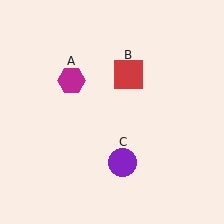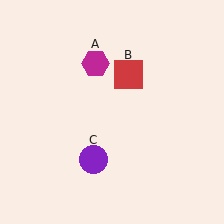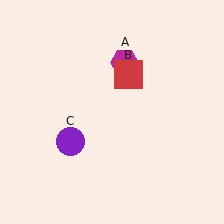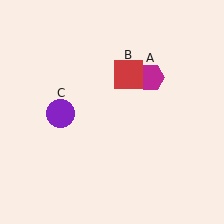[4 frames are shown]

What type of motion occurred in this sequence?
The magenta hexagon (object A), purple circle (object C) rotated clockwise around the center of the scene.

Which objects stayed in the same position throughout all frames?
Red square (object B) remained stationary.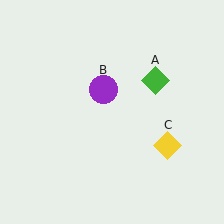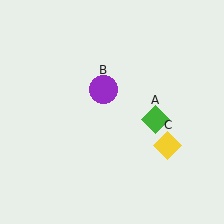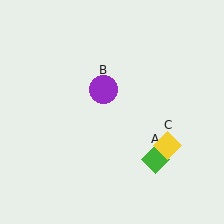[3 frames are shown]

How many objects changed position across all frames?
1 object changed position: green diamond (object A).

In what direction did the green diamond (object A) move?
The green diamond (object A) moved down.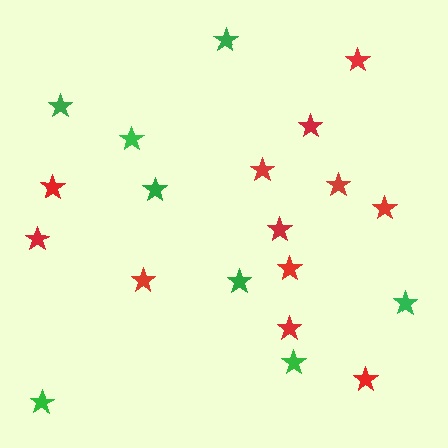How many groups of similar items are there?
There are 2 groups: one group of green stars (8) and one group of red stars (12).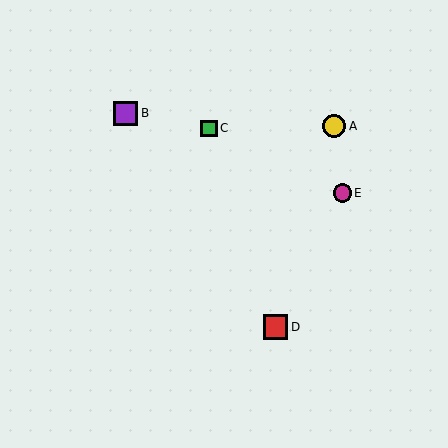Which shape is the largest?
The red square (labeled D) is the largest.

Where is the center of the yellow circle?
The center of the yellow circle is at (334, 126).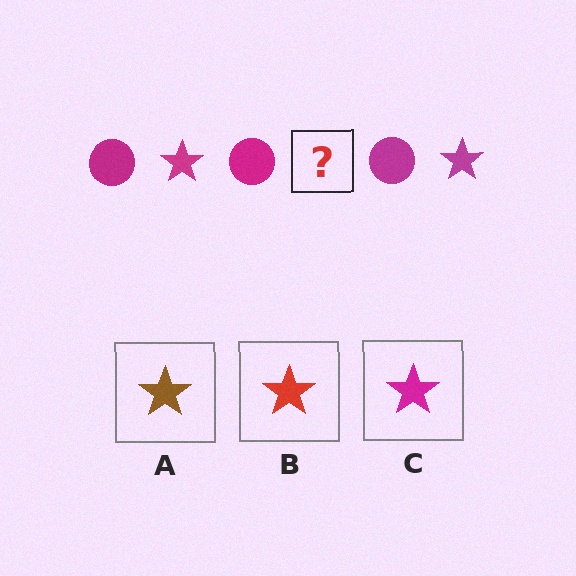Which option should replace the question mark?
Option C.